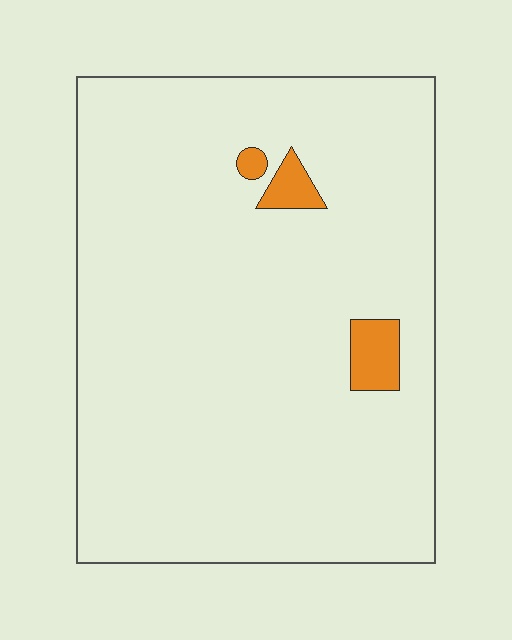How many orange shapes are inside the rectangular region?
3.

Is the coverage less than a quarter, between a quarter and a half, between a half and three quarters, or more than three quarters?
Less than a quarter.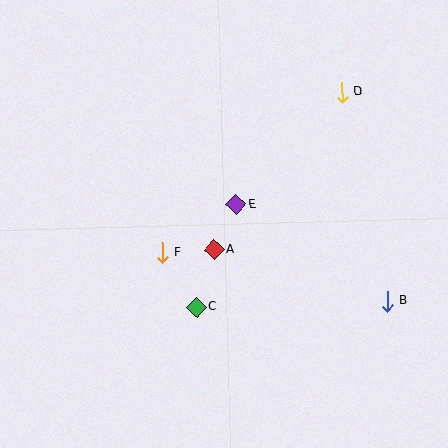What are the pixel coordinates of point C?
Point C is at (196, 307).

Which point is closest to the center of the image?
Point E at (236, 204) is closest to the center.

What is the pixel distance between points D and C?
The distance between D and C is 260 pixels.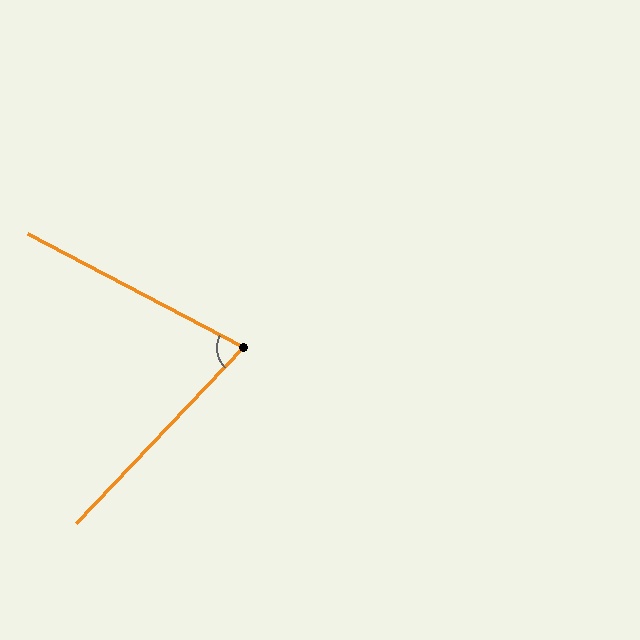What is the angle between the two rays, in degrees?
Approximately 74 degrees.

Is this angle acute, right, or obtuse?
It is acute.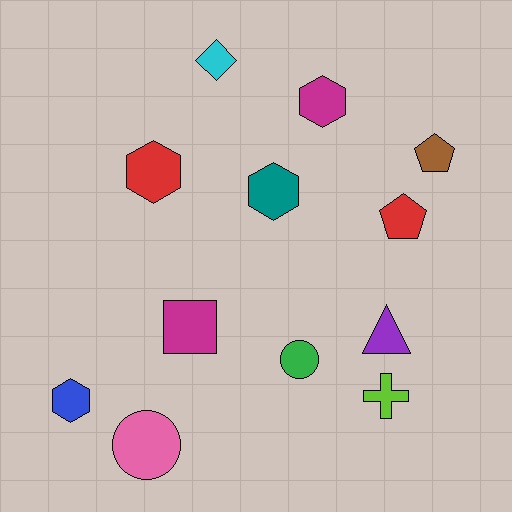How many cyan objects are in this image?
There is 1 cyan object.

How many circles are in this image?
There are 2 circles.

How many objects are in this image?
There are 12 objects.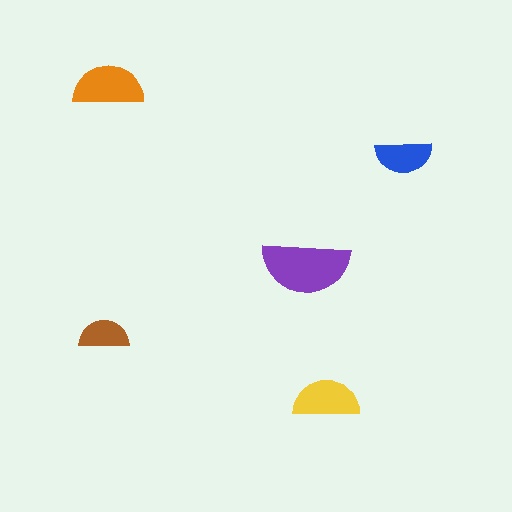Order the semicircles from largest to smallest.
the purple one, the orange one, the yellow one, the blue one, the brown one.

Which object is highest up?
The orange semicircle is topmost.